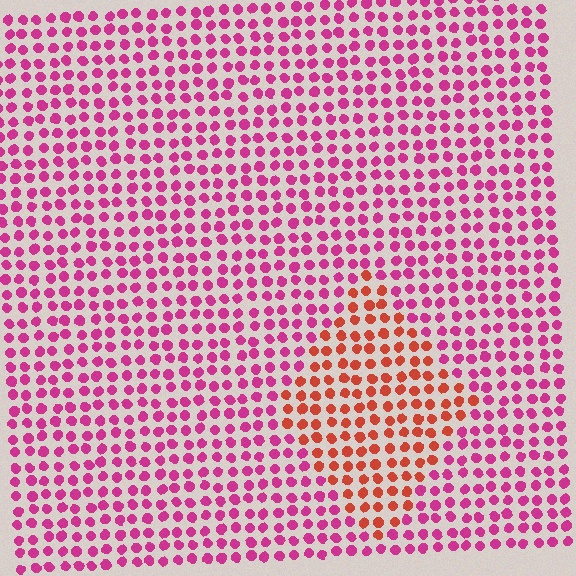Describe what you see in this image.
The image is filled with small magenta elements in a uniform arrangement. A diamond-shaped region is visible where the elements are tinted to a slightly different hue, forming a subtle color boundary.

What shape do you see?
I see a diamond.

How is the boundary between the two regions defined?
The boundary is defined purely by a slight shift in hue (about 43 degrees). Spacing, size, and orientation are identical on both sides.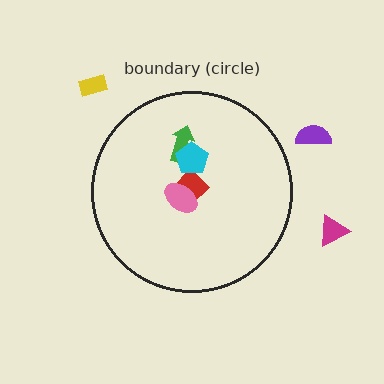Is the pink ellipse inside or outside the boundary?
Inside.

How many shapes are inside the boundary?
4 inside, 3 outside.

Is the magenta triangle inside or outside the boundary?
Outside.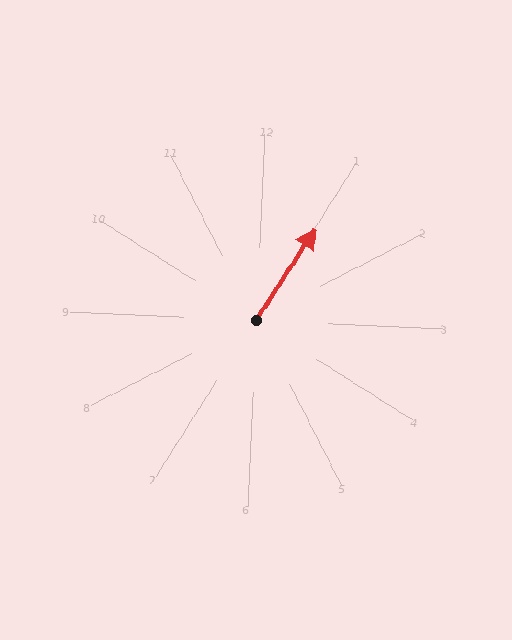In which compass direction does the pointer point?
Northeast.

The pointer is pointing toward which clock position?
Roughly 1 o'clock.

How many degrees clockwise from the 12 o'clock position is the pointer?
Approximately 31 degrees.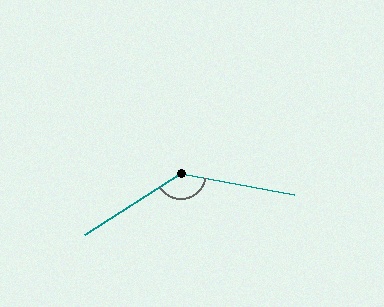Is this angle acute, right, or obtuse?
It is obtuse.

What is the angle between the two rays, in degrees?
Approximately 136 degrees.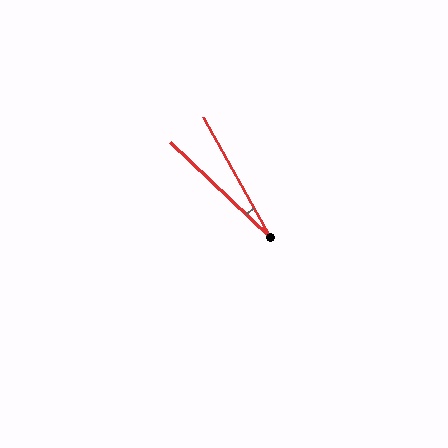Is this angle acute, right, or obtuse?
It is acute.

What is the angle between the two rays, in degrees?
Approximately 17 degrees.